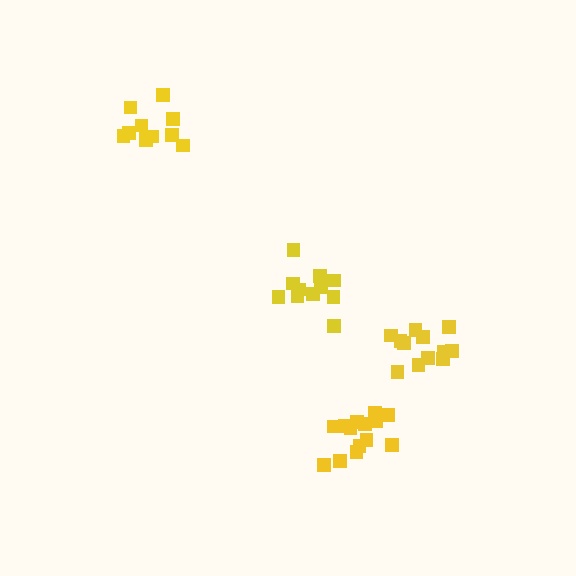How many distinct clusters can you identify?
There are 4 distinct clusters.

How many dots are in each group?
Group 1: 12 dots, Group 2: 15 dots, Group 3: 11 dots, Group 4: 11 dots (49 total).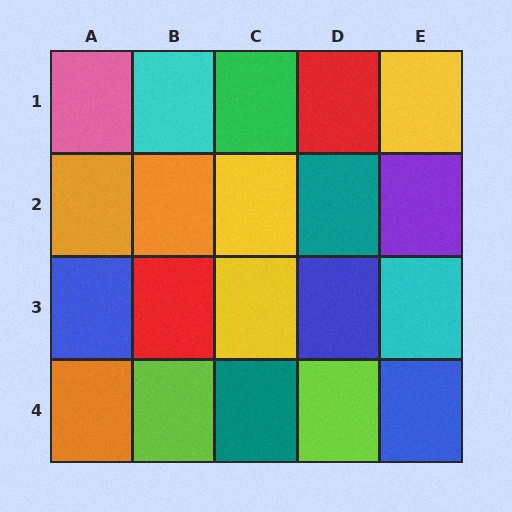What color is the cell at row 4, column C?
Teal.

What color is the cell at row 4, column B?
Lime.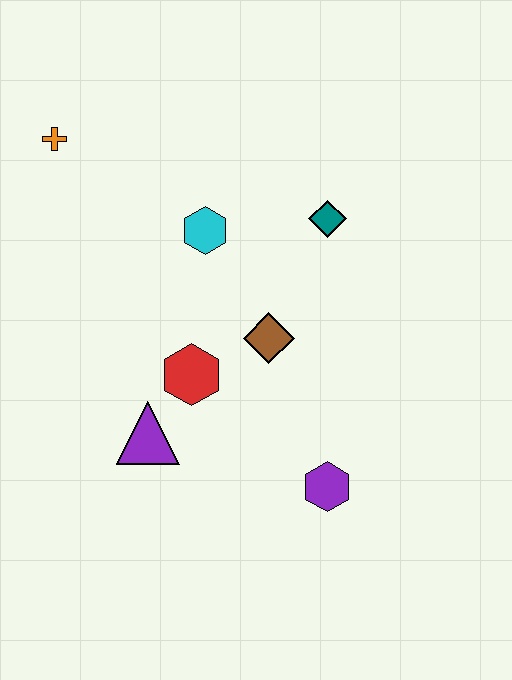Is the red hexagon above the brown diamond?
No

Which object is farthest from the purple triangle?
The orange cross is farthest from the purple triangle.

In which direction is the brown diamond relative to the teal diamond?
The brown diamond is below the teal diamond.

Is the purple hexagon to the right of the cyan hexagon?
Yes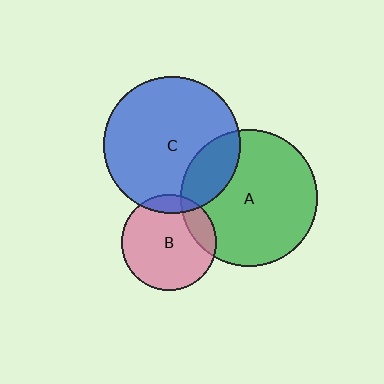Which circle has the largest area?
Circle C (blue).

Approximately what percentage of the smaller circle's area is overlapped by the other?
Approximately 10%.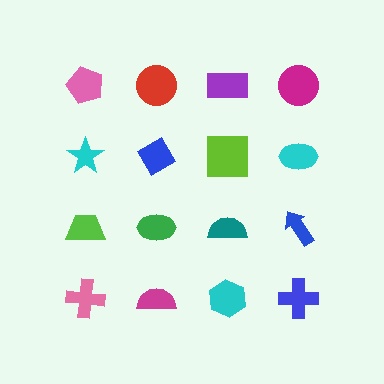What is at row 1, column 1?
A pink pentagon.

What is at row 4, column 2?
A magenta semicircle.